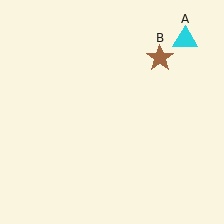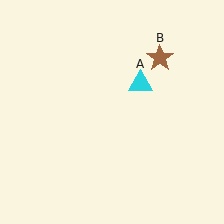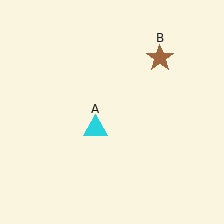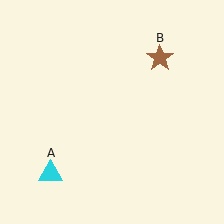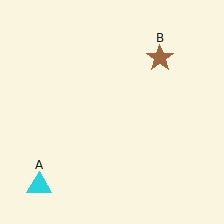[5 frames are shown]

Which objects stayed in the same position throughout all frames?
Brown star (object B) remained stationary.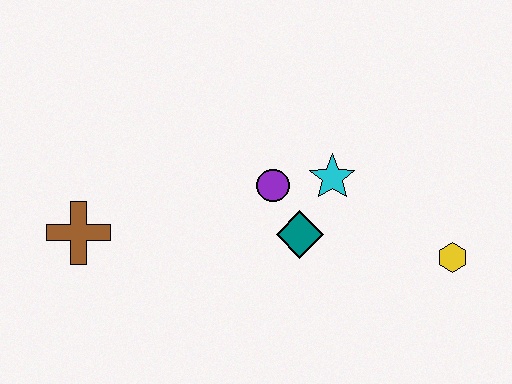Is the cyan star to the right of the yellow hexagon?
No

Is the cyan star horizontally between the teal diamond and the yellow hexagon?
Yes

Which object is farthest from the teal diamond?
The brown cross is farthest from the teal diamond.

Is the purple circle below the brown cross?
No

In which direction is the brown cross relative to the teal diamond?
The brown cross is to the left of the teal diamond.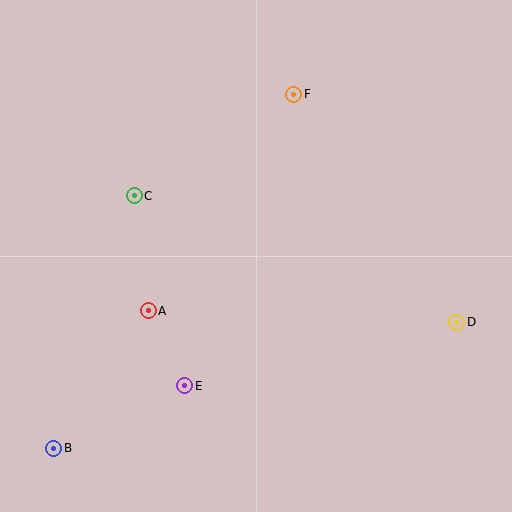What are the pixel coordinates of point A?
Point A is at (148, 311).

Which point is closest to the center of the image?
Point A at (148, 311) is closest to the center.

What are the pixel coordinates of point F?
Point F is at (294, 94).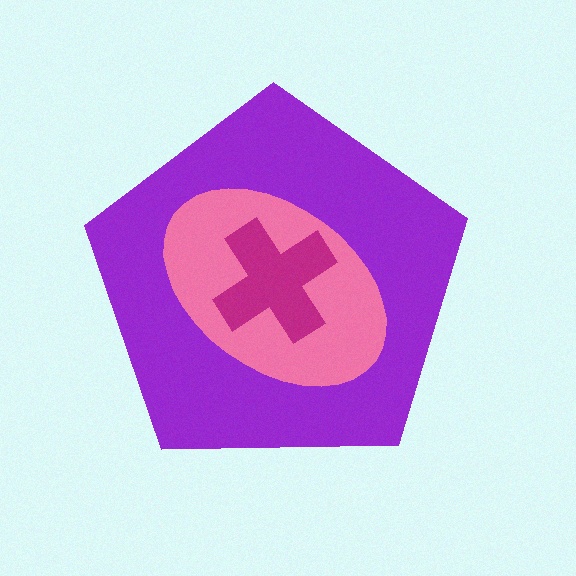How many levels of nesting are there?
3.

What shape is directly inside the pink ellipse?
The magenta cross.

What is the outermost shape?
The purple pentagon.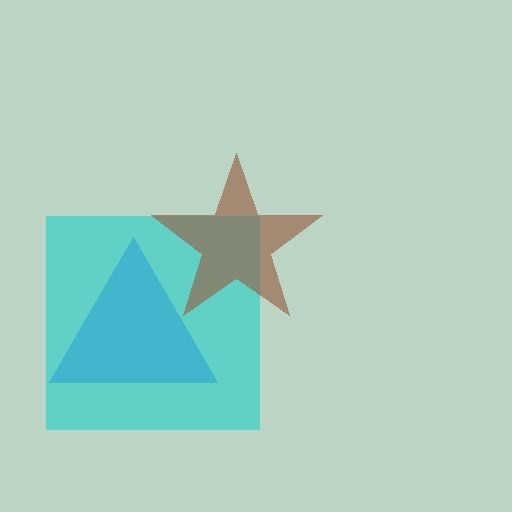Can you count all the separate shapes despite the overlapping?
Yes, there are 3 separate shapes.